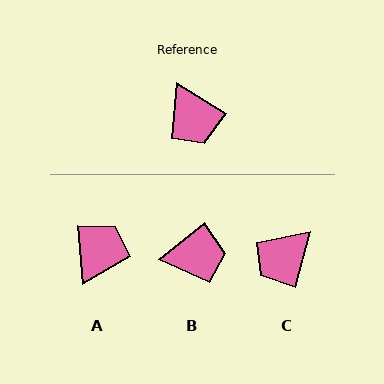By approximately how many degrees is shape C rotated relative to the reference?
Approximately 73 degrees clockwise.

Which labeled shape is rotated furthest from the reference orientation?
A, about 126 degrees away.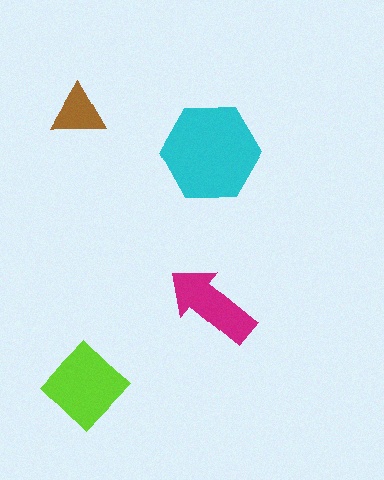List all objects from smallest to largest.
The brown triangle, the magenta arrow, the lime diamond, the cyan hexagon.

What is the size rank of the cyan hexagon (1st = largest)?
1st.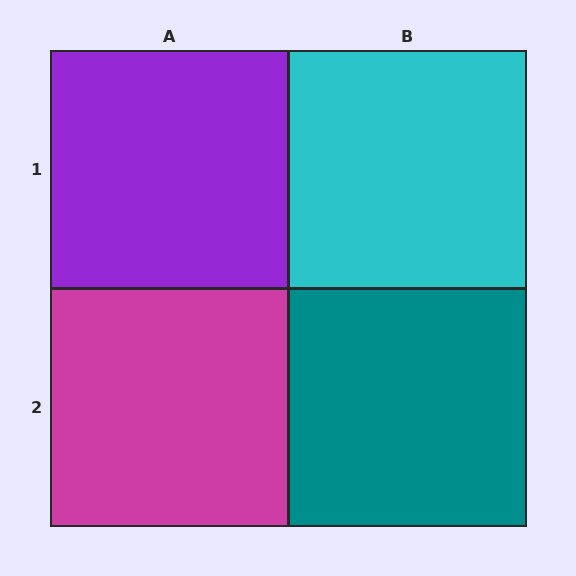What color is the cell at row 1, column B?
Cyan.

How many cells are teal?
1 cell is teal.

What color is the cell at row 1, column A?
Purple.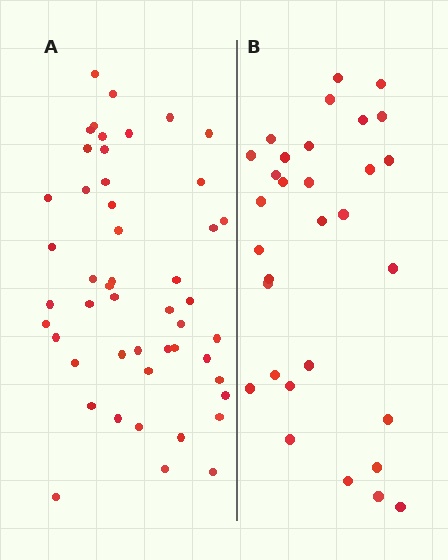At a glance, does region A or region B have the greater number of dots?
Region A (the left region) has more dots.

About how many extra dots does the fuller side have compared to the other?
Region A has approximately 20 more dots than region B.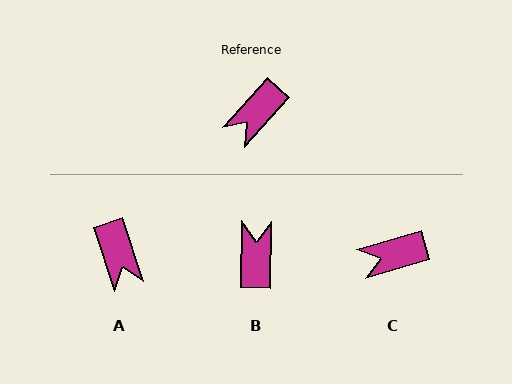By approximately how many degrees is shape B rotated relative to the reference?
Approximately 139 degrees clockwise.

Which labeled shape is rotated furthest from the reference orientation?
B, about 139 degrees away.